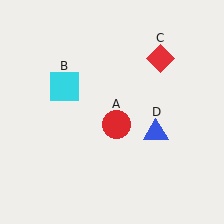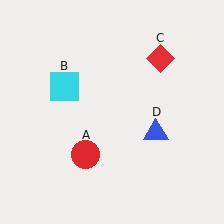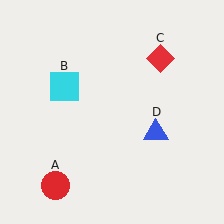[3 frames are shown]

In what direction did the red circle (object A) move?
The red circle (object A) moved down and to the left.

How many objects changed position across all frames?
1 object changed position: red circle (object A).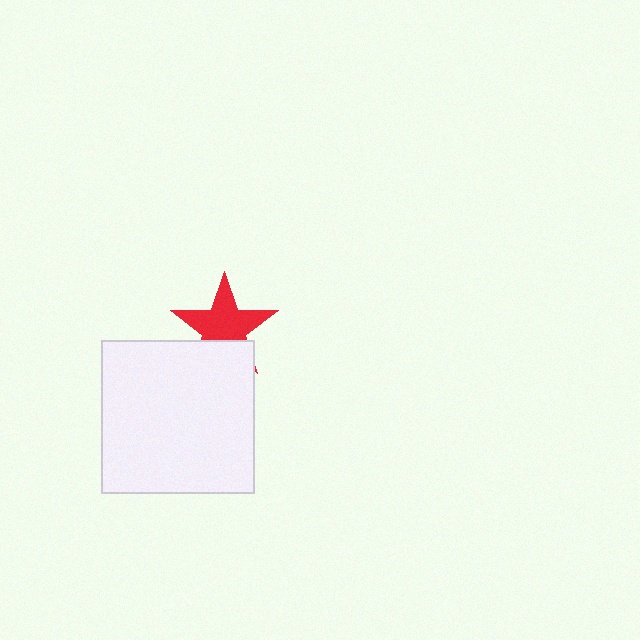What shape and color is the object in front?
The object in front is a white square.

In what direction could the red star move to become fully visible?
The red star could move up. That would shift it out from behind the white square entirely.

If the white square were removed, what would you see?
You would see the complete red star.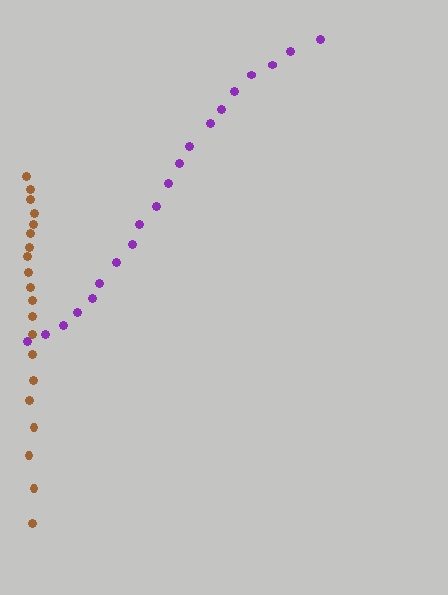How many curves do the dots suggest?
There are 2 distinct paths.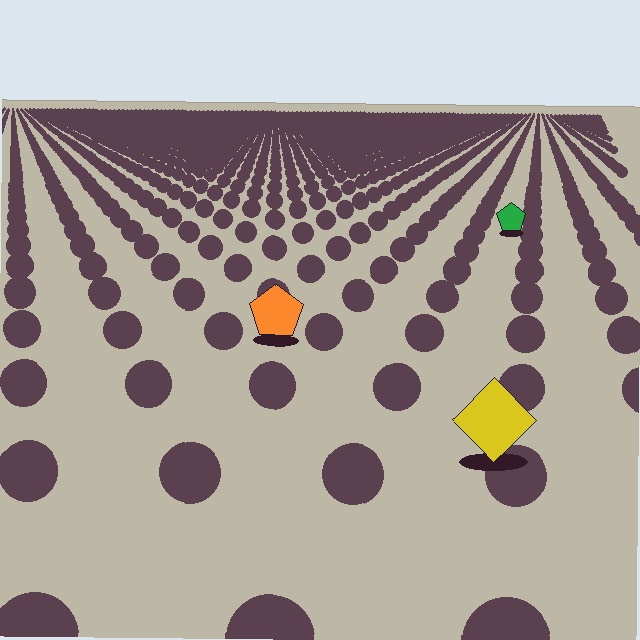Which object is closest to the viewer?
The yellow diamond is closest. The texture marks near it are larger and more spread out.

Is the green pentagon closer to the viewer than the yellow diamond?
No. The yellow diamond is closer — you can tell from the texture gradient: the ground texture is coarser near it.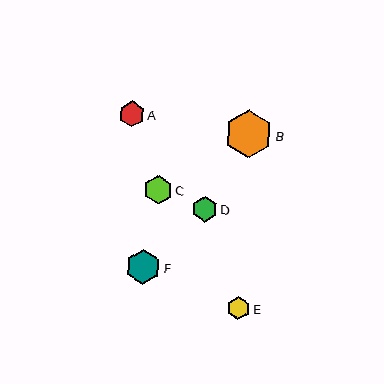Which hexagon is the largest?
Hexagon B is the largest with a size of approximately 48 pixels.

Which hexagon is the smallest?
Hexagon E is the smallest with a size of approximately 23 pixels.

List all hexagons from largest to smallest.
From largest to smallest: B, F, C, A, D, E.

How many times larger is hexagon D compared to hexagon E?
Hexagon D is approximately 1.1 times the size of hexagon E.